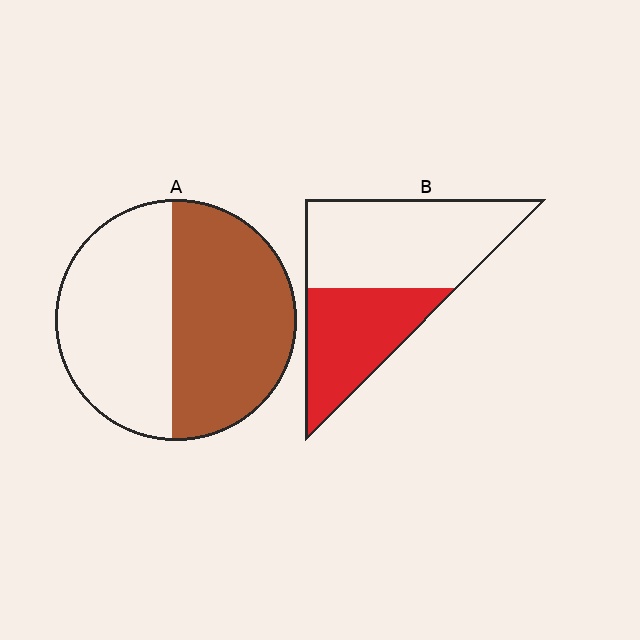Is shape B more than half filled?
No.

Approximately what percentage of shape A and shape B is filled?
A is approximately 50% and B is approximately 40%.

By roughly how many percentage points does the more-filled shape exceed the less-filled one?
By roughly 10 percentage points (A over B).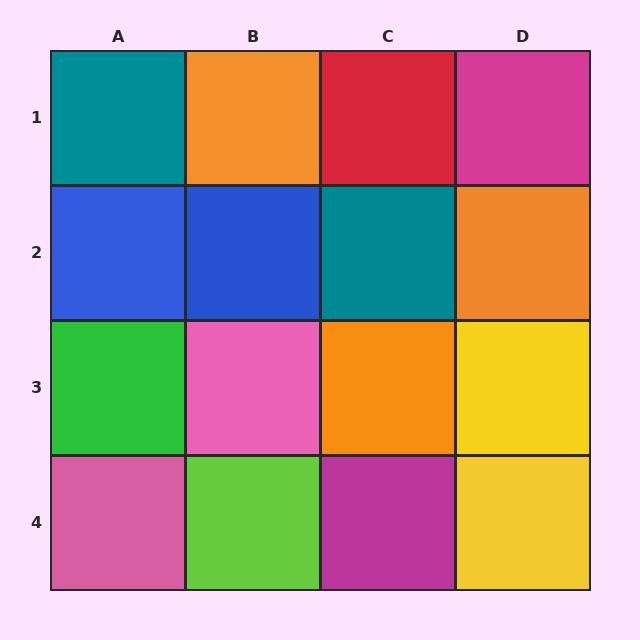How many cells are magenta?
2 cells are magenta.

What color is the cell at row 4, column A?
Pink.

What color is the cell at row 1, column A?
Teal.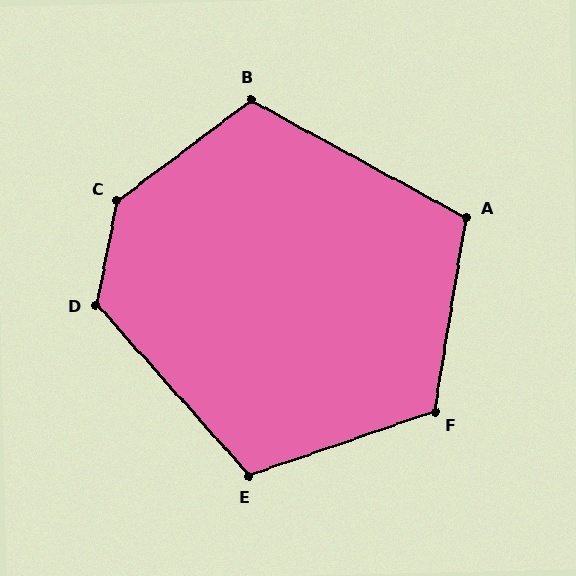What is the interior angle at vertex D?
Approximately 127 degrees (obtuse).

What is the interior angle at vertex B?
Approximately 114 degrees (obtuse).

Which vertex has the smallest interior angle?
A, at approximately 109 degrees.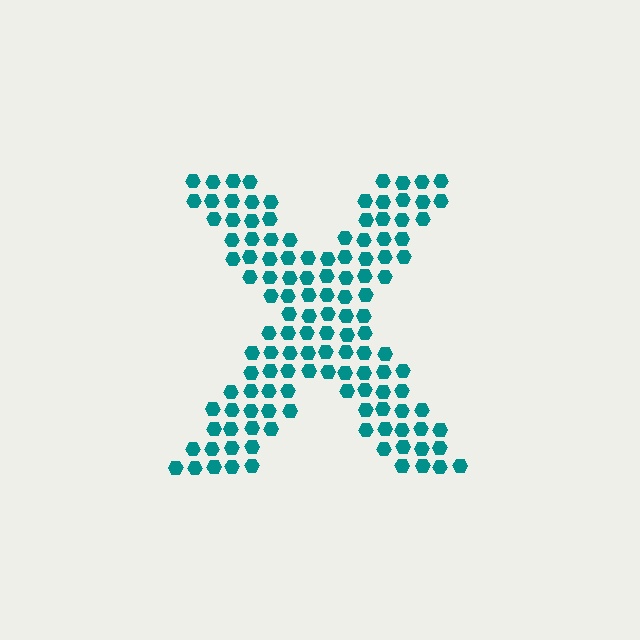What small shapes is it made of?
It is made of small hexagons.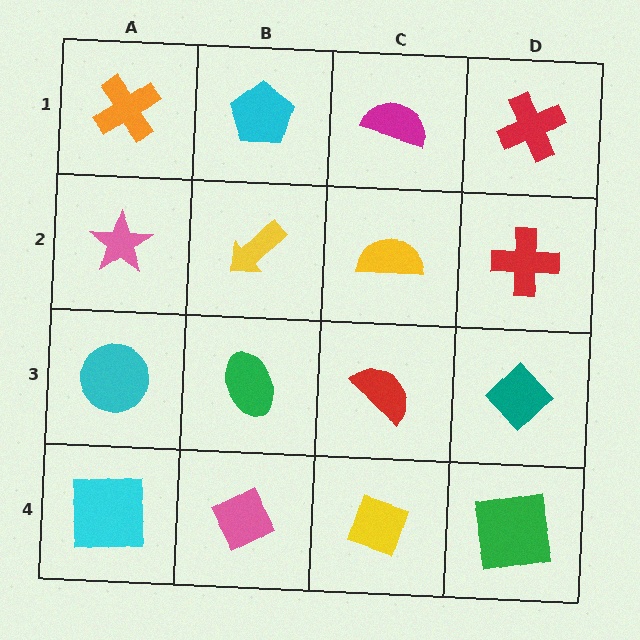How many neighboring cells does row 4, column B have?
3.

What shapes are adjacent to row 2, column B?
A cyan pentagon (row 1, column B), a green ellipse (row 3, column B), a pink star (row 2, column A), a yellow semicircle (row 2, column C).